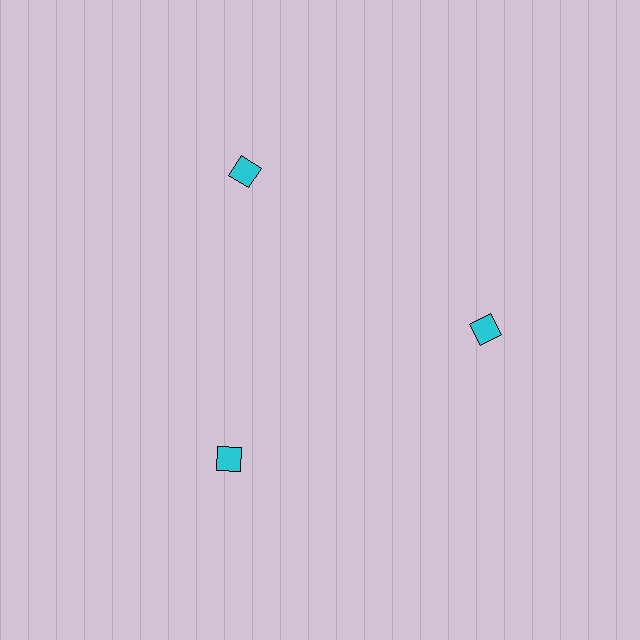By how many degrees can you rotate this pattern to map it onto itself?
The pattern maps onto itself every 120 degrees of rotation.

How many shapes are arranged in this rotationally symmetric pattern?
There are 3 shapes, arranged in 3 groups of 1.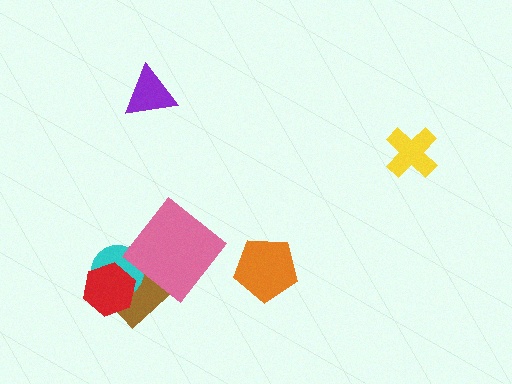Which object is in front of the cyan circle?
The red hexagon is in front of the cyan circle.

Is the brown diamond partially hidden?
Yes, it is partially covered by another shape.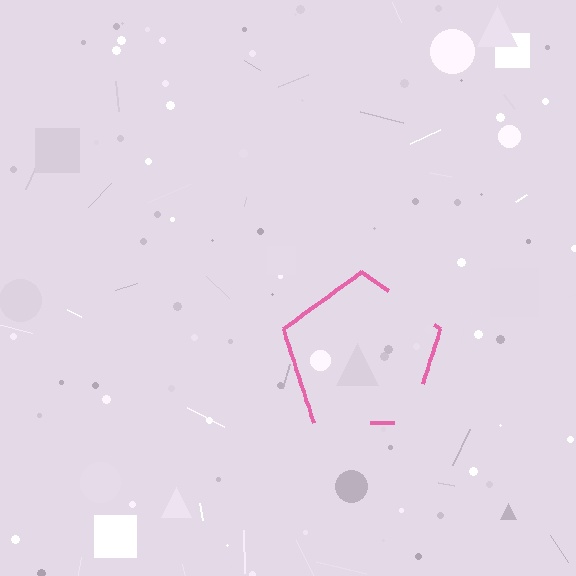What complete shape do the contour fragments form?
The contour fragments form a pentagon.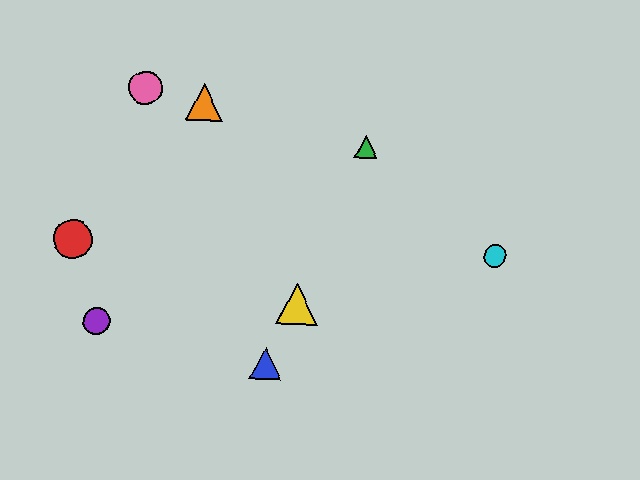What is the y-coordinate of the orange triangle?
The orange triangle is at y≈102.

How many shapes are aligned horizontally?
2 shapes (the red circle, the cyan circle) are aligned horizontally.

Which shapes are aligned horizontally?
The red circle, the cyan circle are aligned horizontally.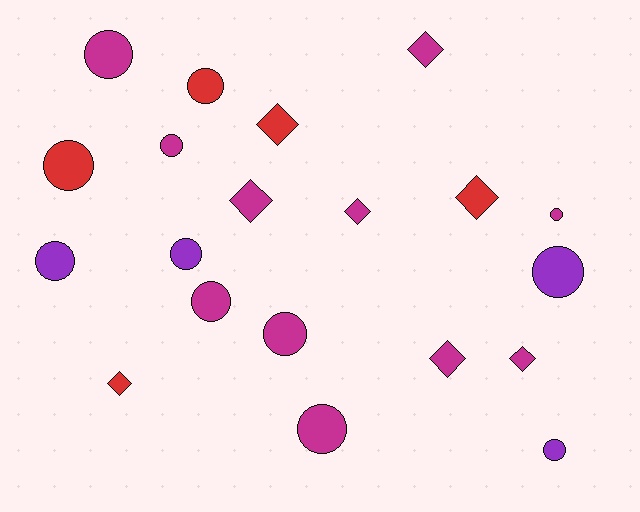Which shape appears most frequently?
Circle, with 12 objects.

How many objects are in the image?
There are 20 objects.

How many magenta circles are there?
There are 6 magenta circles.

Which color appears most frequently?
Magenta, with 11 objects.